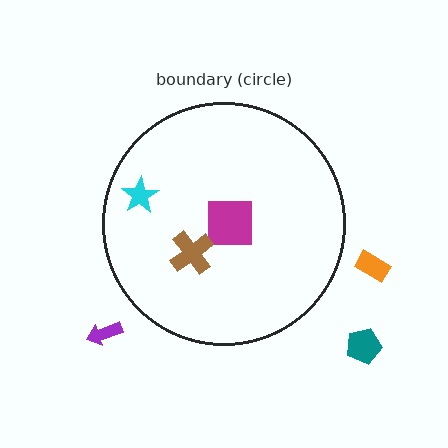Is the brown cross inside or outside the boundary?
Inside.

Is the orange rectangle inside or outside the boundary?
Outside.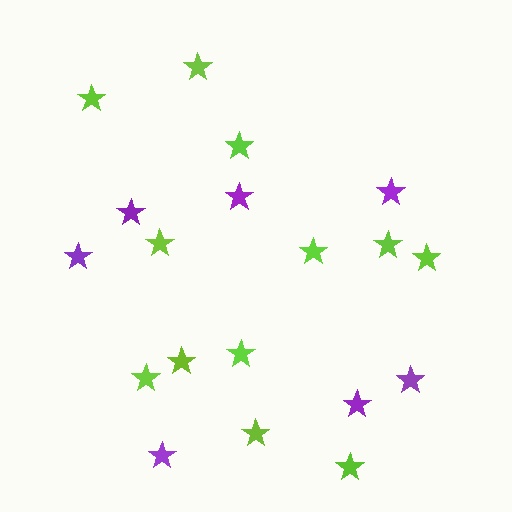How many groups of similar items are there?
There are 2 groups: one group of purple stars (7) and one group of lime stars (12).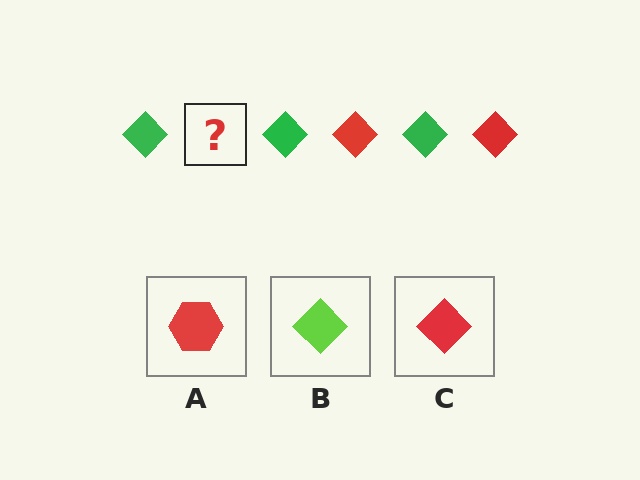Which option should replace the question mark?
Option C.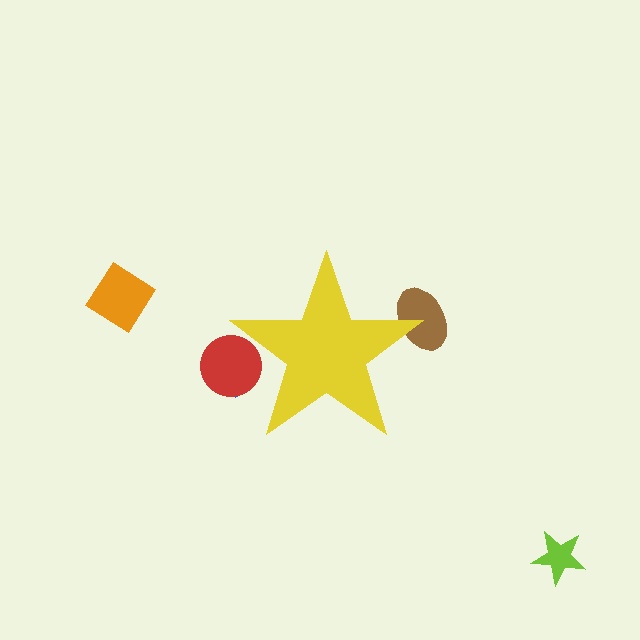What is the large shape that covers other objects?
A yellow star.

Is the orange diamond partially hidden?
No, the orange diamond is fully visible.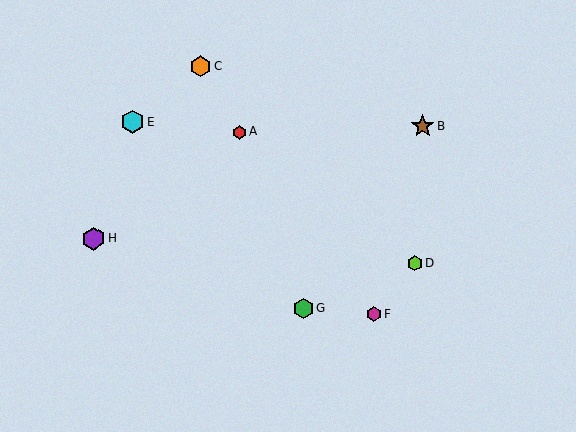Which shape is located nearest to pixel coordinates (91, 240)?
The purple hexagon (labeled H) at (94, 239) is nearest to that location.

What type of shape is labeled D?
Shape D is a lime hexagon.